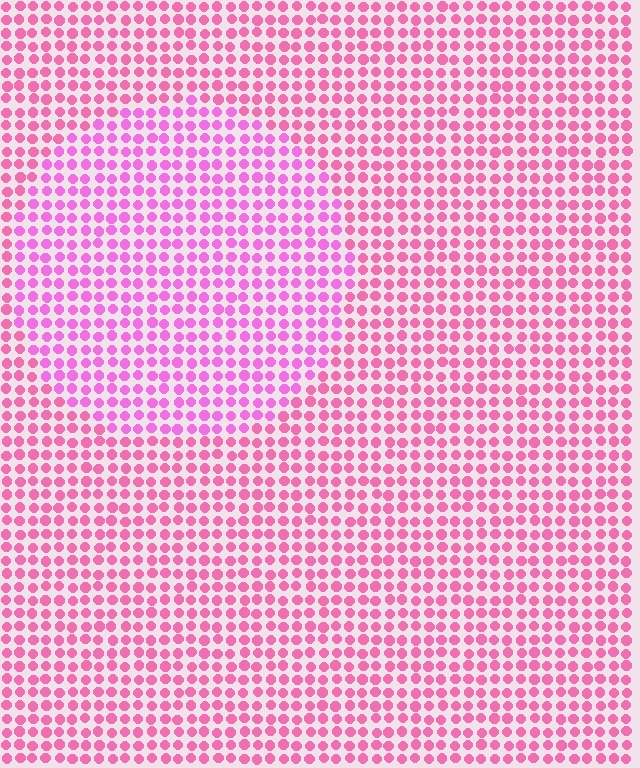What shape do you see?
I see a circle.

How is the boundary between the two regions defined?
The boundary is defined purely by a slight shift in hue (about 24 degrees). Spacing, size, and orientation are identical on both sides.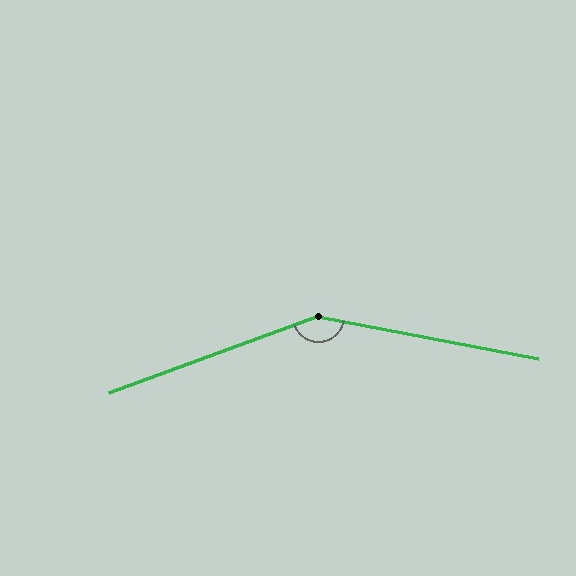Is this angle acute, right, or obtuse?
It is obtuse.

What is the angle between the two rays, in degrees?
Approximately 149 degrees.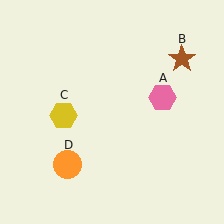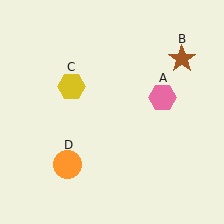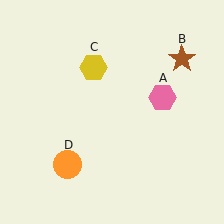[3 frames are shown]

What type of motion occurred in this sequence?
The yellow hexagon (object C) rotated clockwise around the center of the scene.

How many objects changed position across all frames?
1 object changed position: yellow hexagon (object C).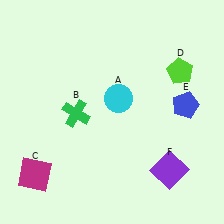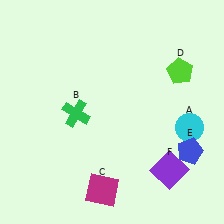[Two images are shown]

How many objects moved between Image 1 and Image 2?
3 objects moved between the two images.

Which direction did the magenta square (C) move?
The magenta square (C) moved right.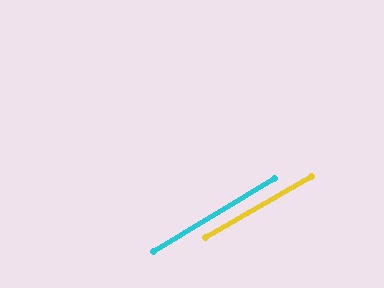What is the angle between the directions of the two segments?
Approximately 2 degrees.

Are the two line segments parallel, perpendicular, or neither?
Parallel — their directions differ by only 1.8°.